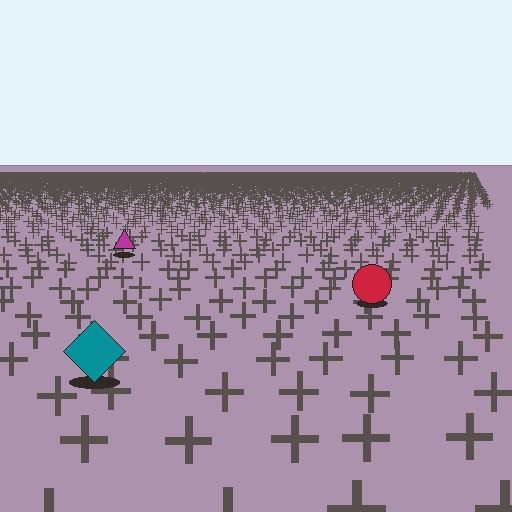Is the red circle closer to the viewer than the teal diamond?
No. The teal diamond is closer — you can tell from the texture gradient: the ground texture is coarser near it.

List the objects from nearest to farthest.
From nearest to farthest: the teal diamond, the red circle, the magenta triangle.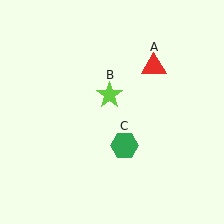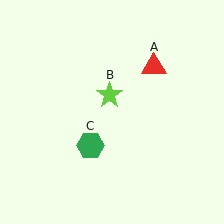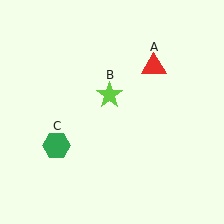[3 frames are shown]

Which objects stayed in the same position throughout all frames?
Red triangle (object A) and lime star (object B) remained stationary.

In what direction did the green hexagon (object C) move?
The green hexagon (object C) moved left.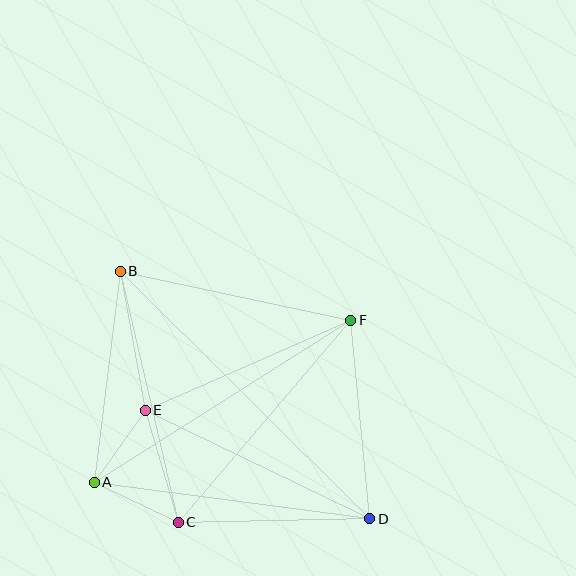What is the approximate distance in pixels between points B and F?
The distance between B and F is approximately 236 pixels.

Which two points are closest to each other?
Points A and E are closest to each other.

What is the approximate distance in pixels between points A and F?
The distance between A and F is approximately 303 pixels.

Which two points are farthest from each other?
Points B and D are farthest from each other.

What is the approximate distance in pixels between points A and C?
The distance between A and C is approximately 93 pixels.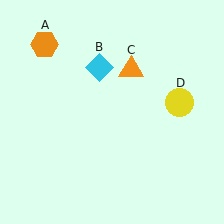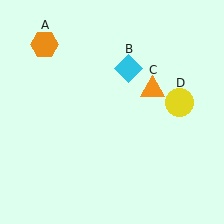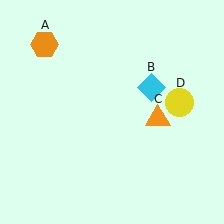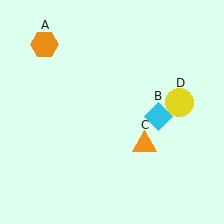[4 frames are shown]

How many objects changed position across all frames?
2 objects changed position: cyan diamond (object B), orange triangle (object C).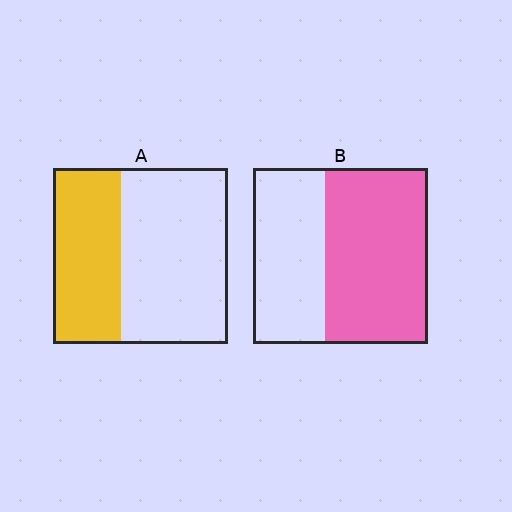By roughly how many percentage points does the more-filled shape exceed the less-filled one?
By roughly 20 percentage points (B over A).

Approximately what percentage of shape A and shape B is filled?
A is approximately 40% and B is approximately 60%.